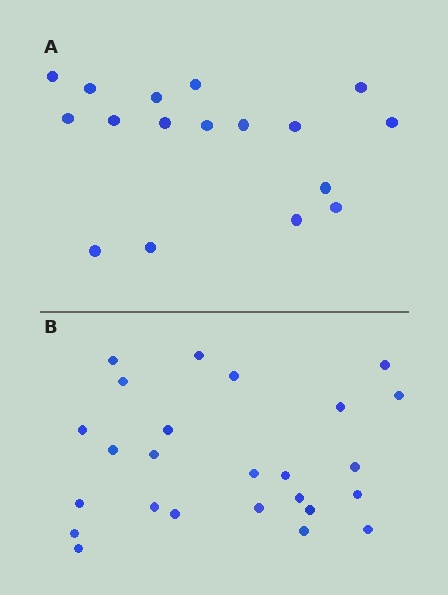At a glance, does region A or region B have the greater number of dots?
Region B (the bottom region) has more dots.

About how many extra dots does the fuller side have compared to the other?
Region B has roughly 8 or so more dots than region A.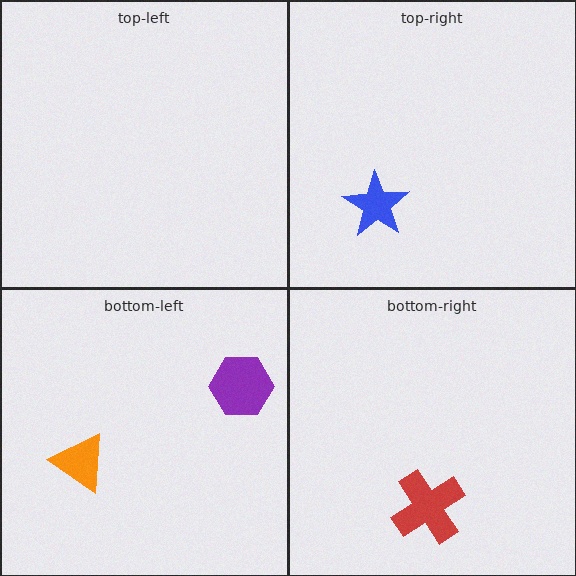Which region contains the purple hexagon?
The bottom-left region.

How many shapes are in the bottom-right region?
1.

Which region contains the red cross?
The bottom-right region.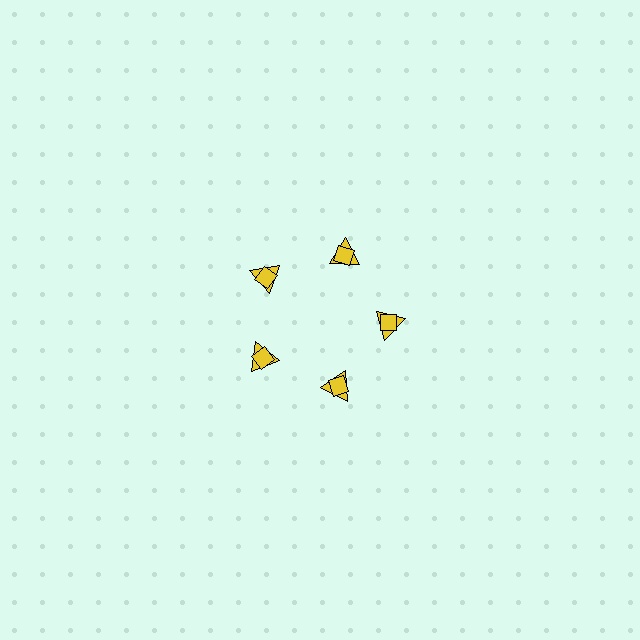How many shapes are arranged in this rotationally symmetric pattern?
There are 10 shapes, arranged in 5 groups of 2.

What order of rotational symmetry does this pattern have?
This pattern has 5-fold rotational symmetry.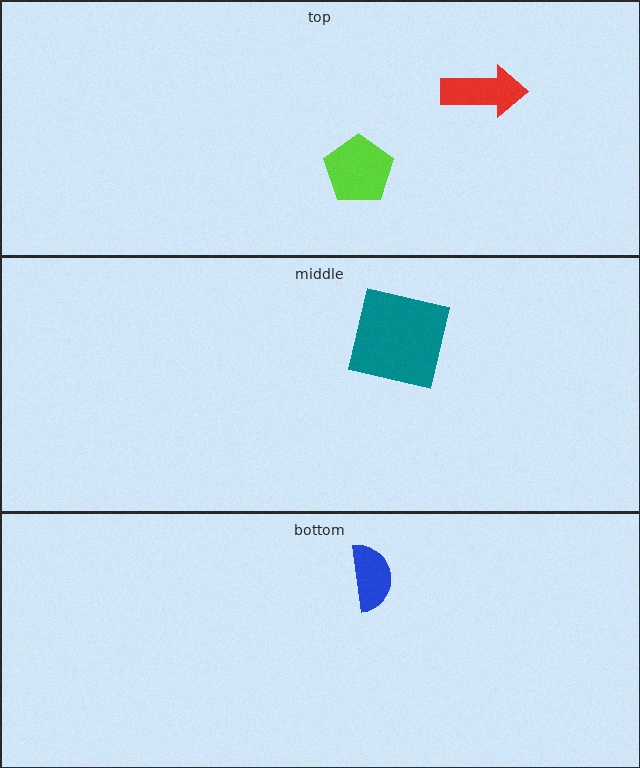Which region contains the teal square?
The middle region.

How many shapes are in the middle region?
1.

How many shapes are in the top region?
2.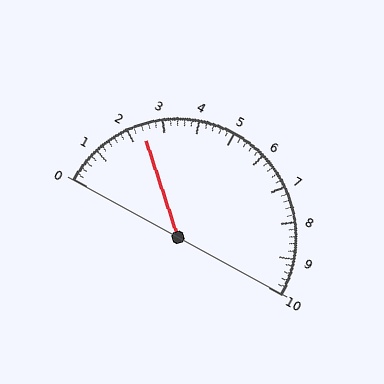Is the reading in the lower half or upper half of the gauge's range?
The reading is in the lower half of the range (0 to 10).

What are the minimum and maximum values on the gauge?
The gauge ranges from 0 to 10.